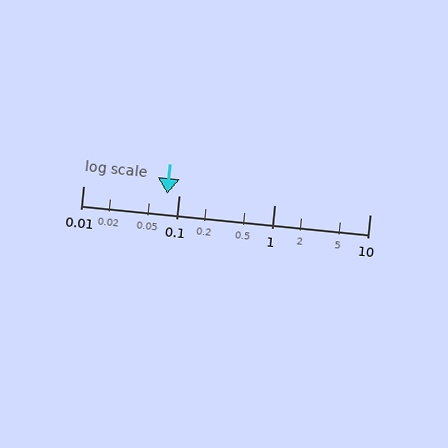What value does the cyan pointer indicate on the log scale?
The pointer indicates approximately 0.075.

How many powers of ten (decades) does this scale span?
The scale spans 3 decades, from 0.01 to 10.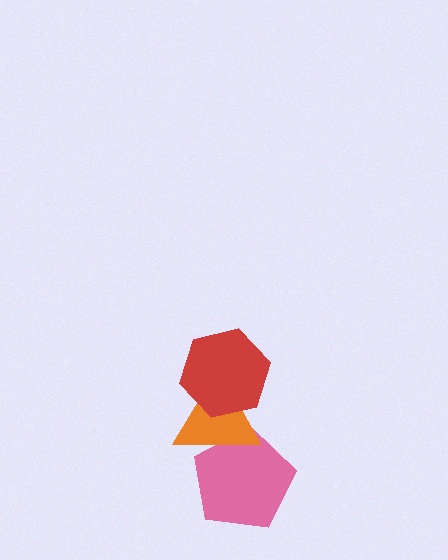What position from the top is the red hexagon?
The red hexagon is 1st from the top.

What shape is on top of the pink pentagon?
The orange triangle is on top of the pink pentagon.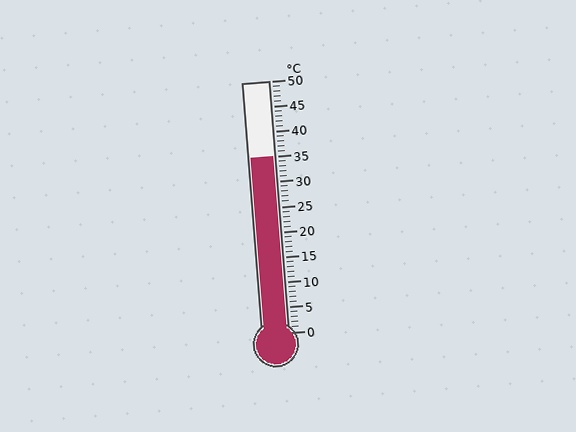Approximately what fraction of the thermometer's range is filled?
The thermometer is filled to approximately 70% of its range.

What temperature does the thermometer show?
The thermometer shows approximately 35°C.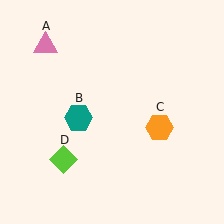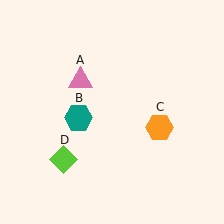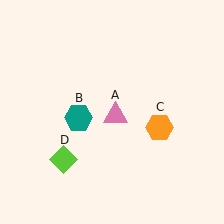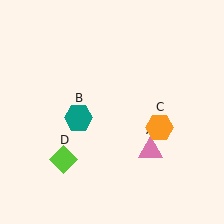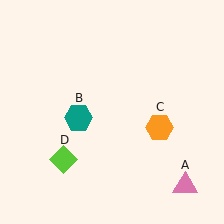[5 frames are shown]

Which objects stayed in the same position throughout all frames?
Teal hexagon (object B) and orange hexagon (object C) and lime diamond (object D) remained stationary.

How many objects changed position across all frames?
1 object changed position: pink triangle (object A).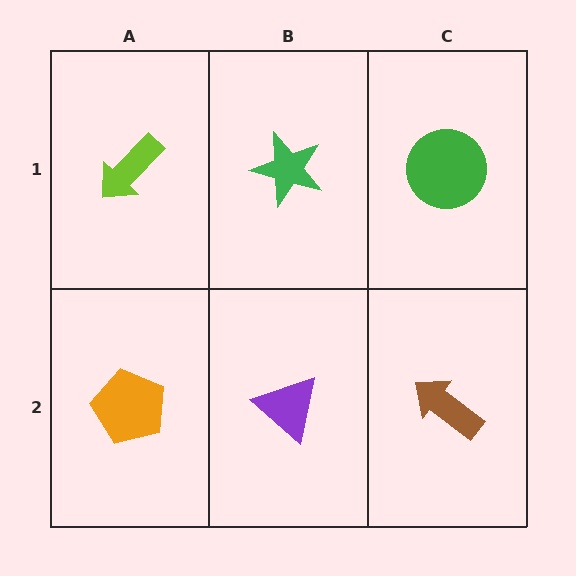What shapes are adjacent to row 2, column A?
A lime arrow (row 1, column A), a purple triangle (row 2, column B).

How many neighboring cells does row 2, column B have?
3.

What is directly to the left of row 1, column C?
A green star.